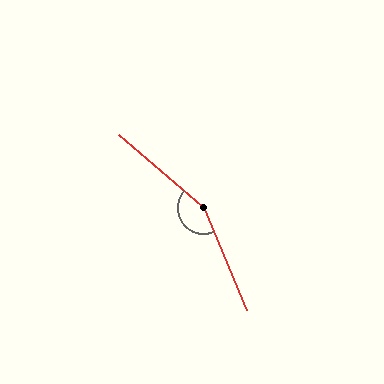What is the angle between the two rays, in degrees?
Approximately 153 degrees.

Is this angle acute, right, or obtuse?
It is obtuse.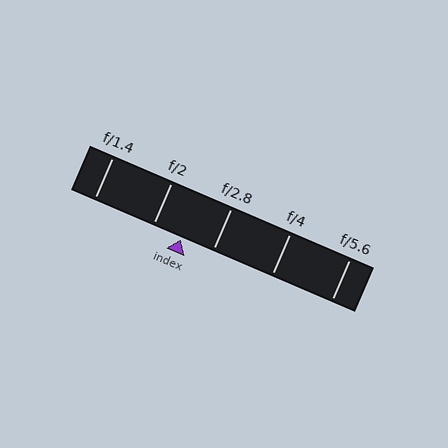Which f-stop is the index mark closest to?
The index mark is closest to f/2.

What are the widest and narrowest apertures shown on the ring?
The widest aperture shown is f/1.4 and the narrowest is f/5.6.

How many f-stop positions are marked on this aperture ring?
There are 5 f-stop positions marked.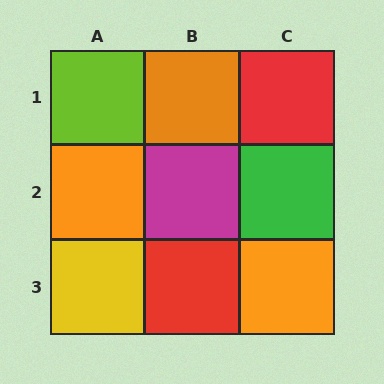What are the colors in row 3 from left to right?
Yellow, red, orange.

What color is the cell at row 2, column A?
Orange.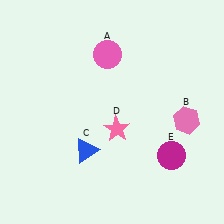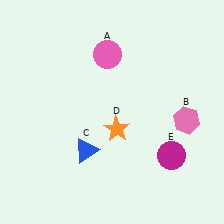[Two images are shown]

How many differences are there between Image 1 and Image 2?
There is 1 difference between the two images.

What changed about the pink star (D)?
In Image 1, D is pink. In Image 2, it changed to orange.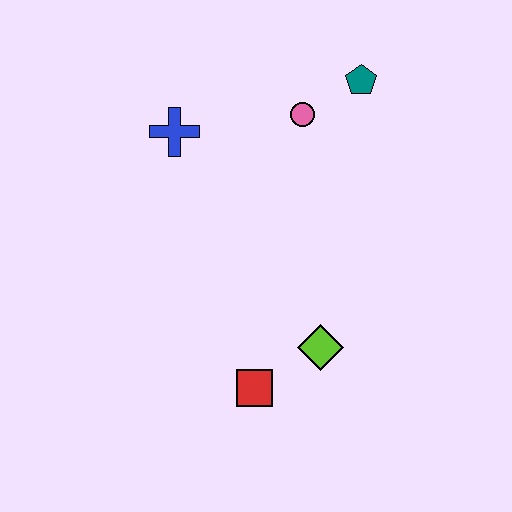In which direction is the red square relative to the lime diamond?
The red square is to the left of the lime diamond.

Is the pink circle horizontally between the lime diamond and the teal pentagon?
No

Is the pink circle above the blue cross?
Yes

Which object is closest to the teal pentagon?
The pink circle is closest to the teal pentagon.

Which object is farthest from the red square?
The teal pentagon is farthest from the red square.